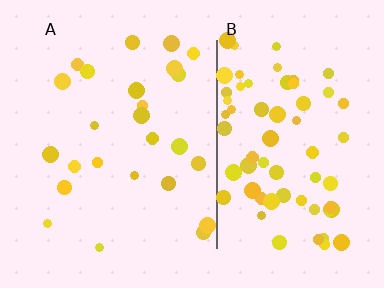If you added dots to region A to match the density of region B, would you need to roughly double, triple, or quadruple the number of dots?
Approximately triple.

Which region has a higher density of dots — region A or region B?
B (the right).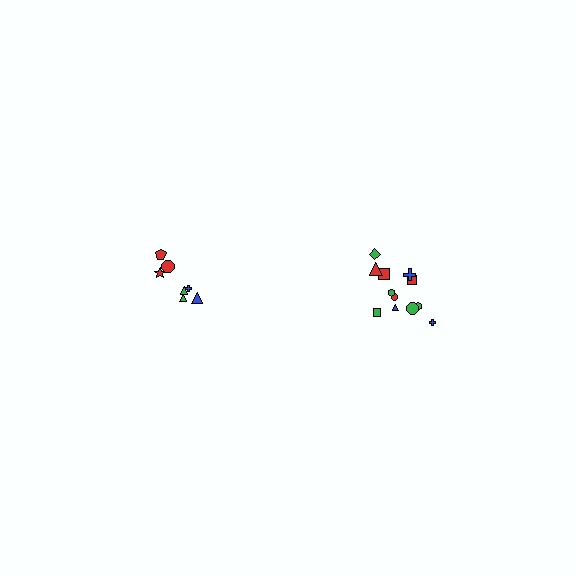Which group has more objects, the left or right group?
The right group.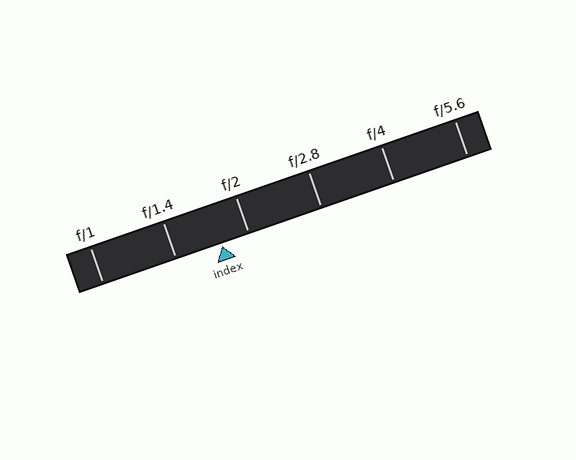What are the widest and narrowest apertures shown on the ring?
The widest aperture shown is f/1 and the narrowest is f/5.6.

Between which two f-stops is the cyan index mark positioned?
The index mark is between f/1.4 and f/2.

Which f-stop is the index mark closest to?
The index mark is closest to f/2.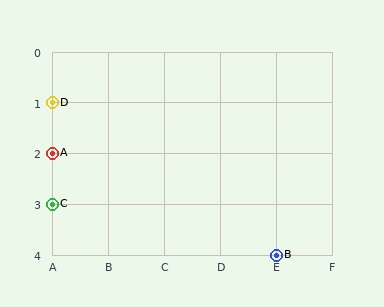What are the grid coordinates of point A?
Point A is at grid coordinates (A, 2).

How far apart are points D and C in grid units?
Points D and C are 2 rows apart.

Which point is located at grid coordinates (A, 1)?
Point D is at (A, 1).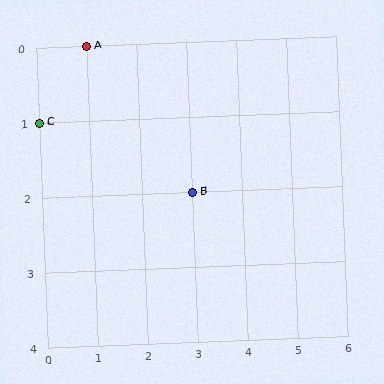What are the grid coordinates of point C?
Point C is at grid coordinates (0, 1).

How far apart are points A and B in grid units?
Points A and B are 2 columns and 2 rows apart (about 2.8 grid units diagonally).